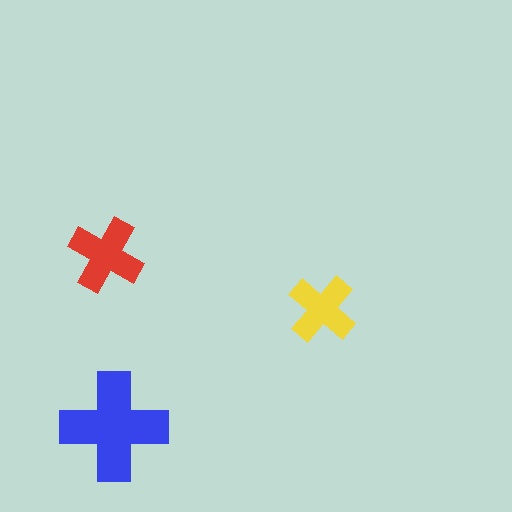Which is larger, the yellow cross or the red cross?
The red one.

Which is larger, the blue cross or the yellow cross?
The blue one.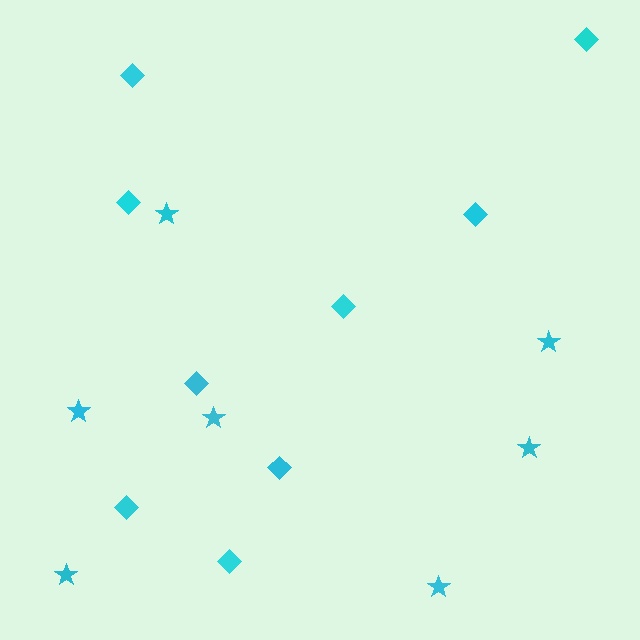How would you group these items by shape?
There are 2 groups: one group of diamonds (9) and one group of stars (7).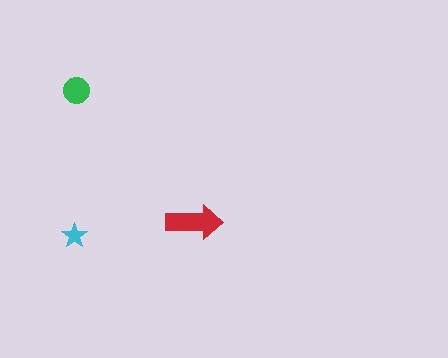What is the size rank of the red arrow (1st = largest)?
1st.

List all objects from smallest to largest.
The cyan star, the green circle, the red arrow.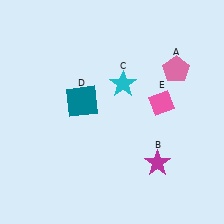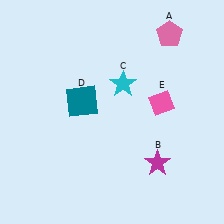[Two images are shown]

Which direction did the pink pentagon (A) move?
The pink pentagon (A) moved up.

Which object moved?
The pink pentagon (A) moved up.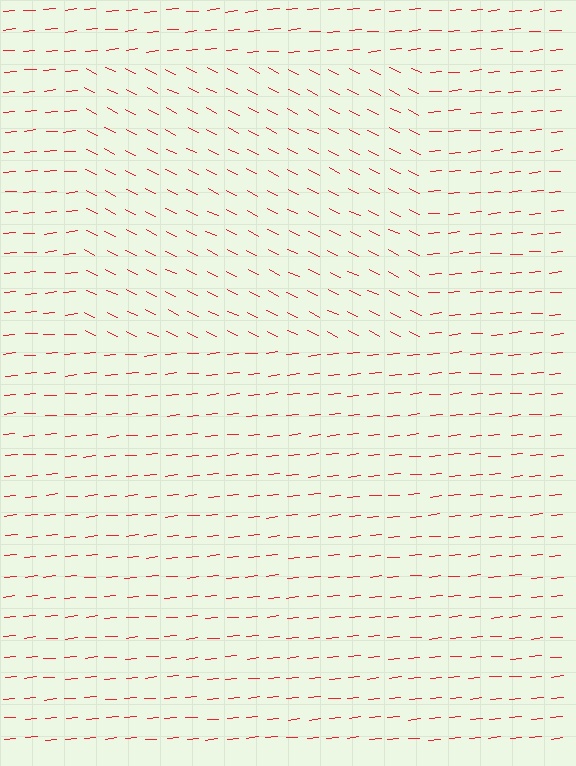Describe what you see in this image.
The image is filled with small red line segments. A rectangle region in the image has lines oriented differently from the surrounding lines, creating a visible texture boundary.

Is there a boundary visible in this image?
Yes, there is a texture boundary formed by a change in line orientation.